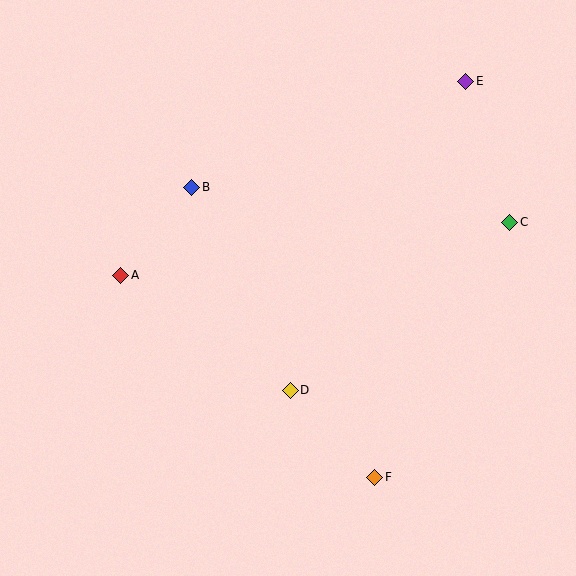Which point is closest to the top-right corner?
Point E is closest to the top-right corner.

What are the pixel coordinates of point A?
Point A is at (121, 275).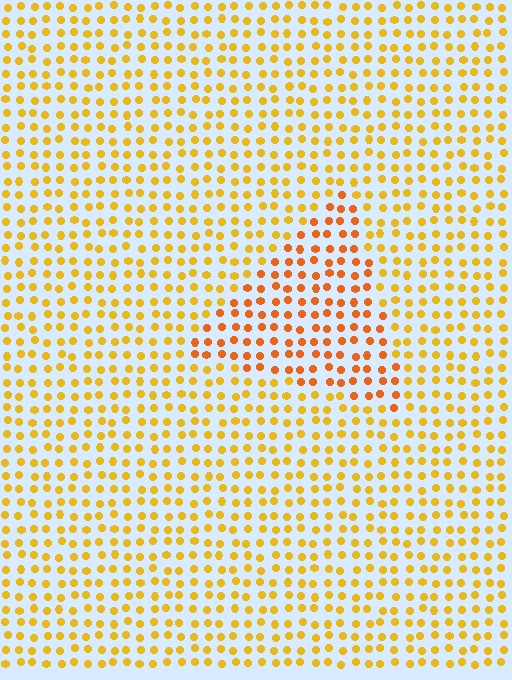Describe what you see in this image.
The image is filled with small yellow elements in a uniform arrangement. A triangle-shaped region is visible where the elements are tinted to a slightly different hue, forming a subtle color boundary.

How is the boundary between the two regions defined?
The boundary is defined purely by a slight shift in hue (about 25 degrees). Spacing, size, and orientation are identical on both sides.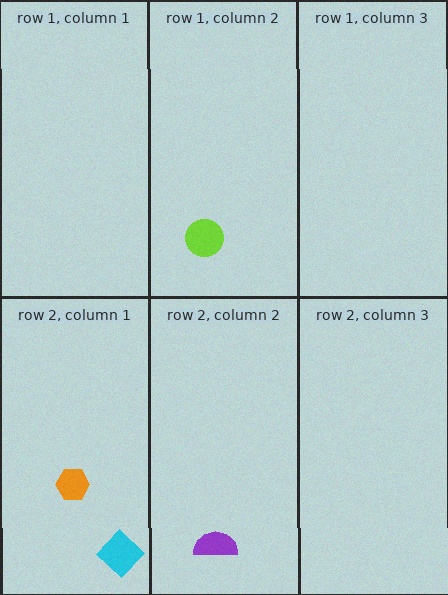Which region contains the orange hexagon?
The row 2, column 1 region.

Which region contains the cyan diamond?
The row 2, column 1 region.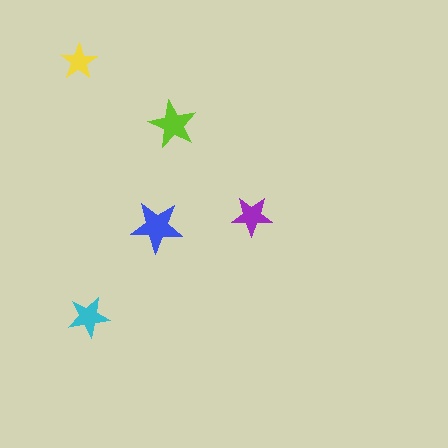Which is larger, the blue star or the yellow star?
The blue one.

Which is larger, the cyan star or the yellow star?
The cyan one.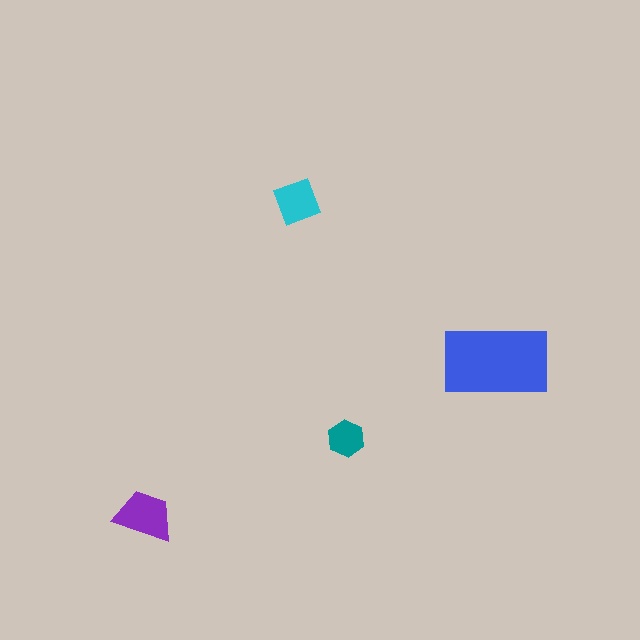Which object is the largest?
The blue rectangle.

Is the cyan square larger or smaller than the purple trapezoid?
Smaller.